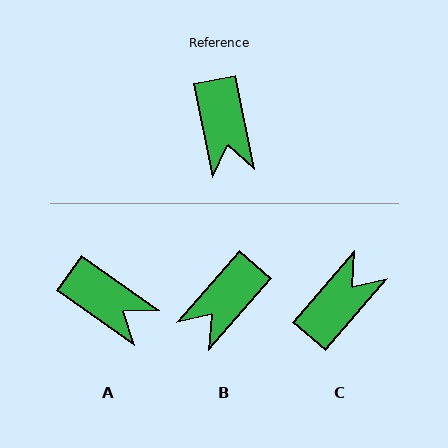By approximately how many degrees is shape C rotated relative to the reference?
Approximately 128 degrees counter-clockwise.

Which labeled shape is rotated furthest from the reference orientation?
C, about 128 degrees away.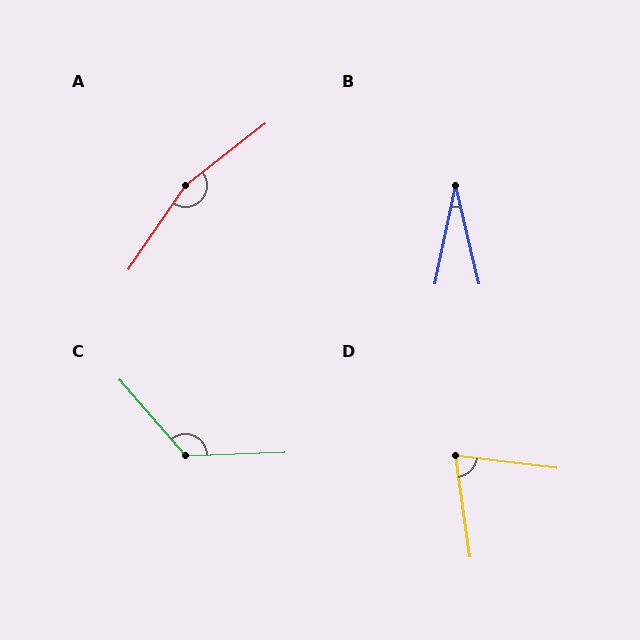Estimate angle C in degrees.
Approximately 129 degrees.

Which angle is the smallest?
B, at approximately 25 degrees.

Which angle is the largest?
A, at approximately 162 degrees.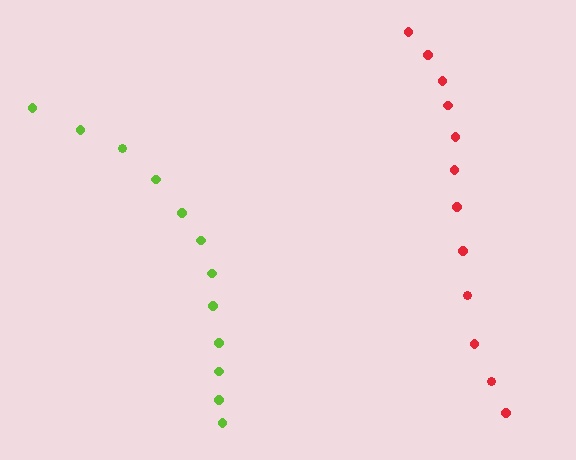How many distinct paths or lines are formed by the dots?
There are 2 distinct paths.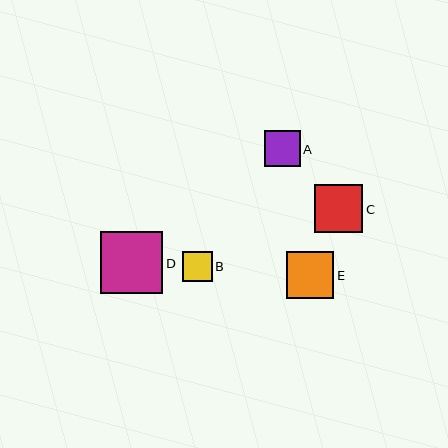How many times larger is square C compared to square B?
Square C is approximately 1.6 times the size of square B.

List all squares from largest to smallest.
From largest to smallest: D, C, E, A, B.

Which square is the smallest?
Square B is the smallest with a size of approximately 30 pixels.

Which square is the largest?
Square D is the largest with a size of approximately 62 pixels.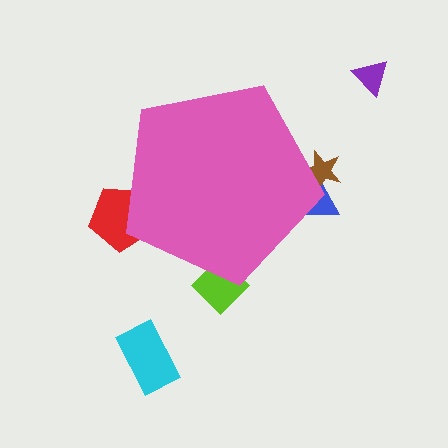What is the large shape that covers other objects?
A pink pentagon.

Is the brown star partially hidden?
Yes, the brown star is partially hidden behind the pink pentagon.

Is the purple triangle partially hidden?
No, the purple triangle is fully visible.